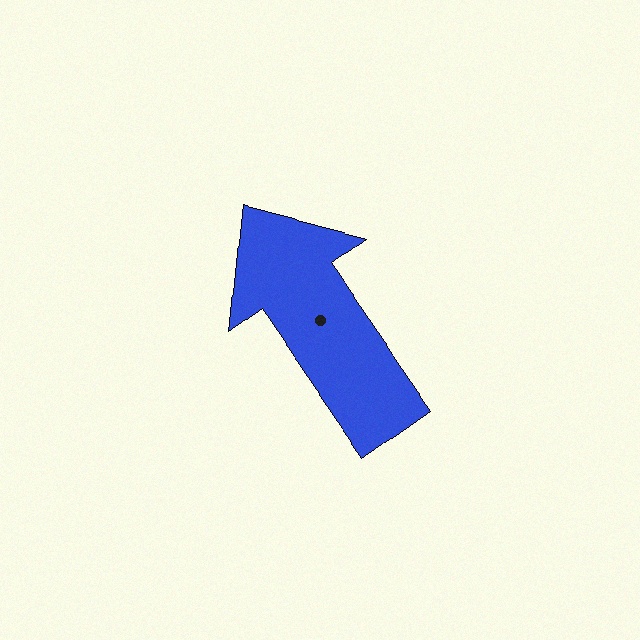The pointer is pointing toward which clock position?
Roughly 11 o'clock.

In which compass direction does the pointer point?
Northwest.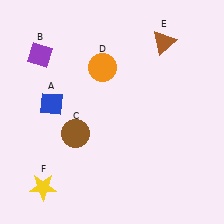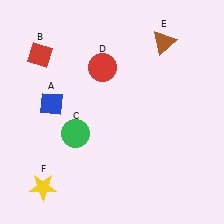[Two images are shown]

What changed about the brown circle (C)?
In Image 1, C is brown. In Image 2, it changed to green.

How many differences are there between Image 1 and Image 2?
There are 3 differences between the two images.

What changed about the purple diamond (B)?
In Image 1, B is purple. In Image 2, it changed to red.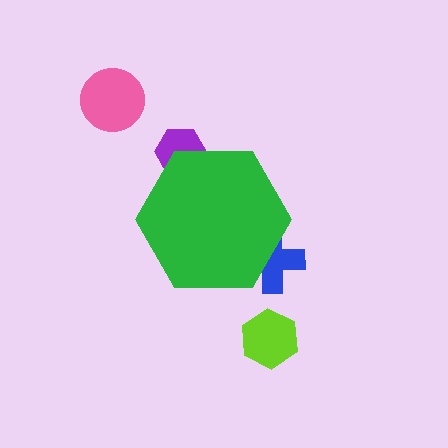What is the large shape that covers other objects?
A green hexagon.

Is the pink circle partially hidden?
No, the pink circle is fully visible.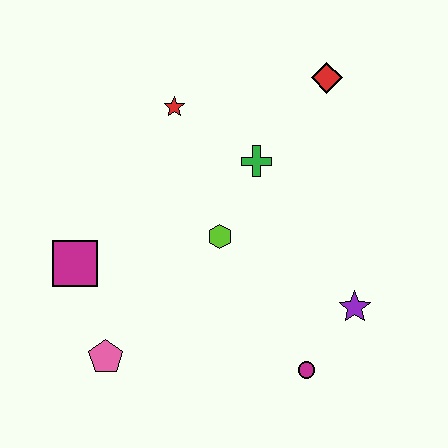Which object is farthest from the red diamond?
The pink pentagon is farthest from the red diamond.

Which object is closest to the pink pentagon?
The magenta square is closest to the pink pentagon.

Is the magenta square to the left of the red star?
Yes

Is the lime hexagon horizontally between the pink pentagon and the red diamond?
Yes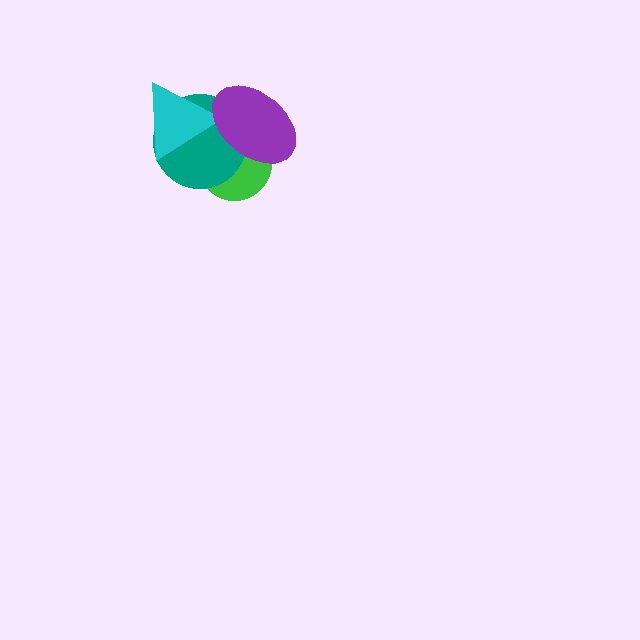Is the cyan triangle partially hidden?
Yes, it is partially covered by another shape.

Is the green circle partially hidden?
Yes, it is partially covered by another shape.